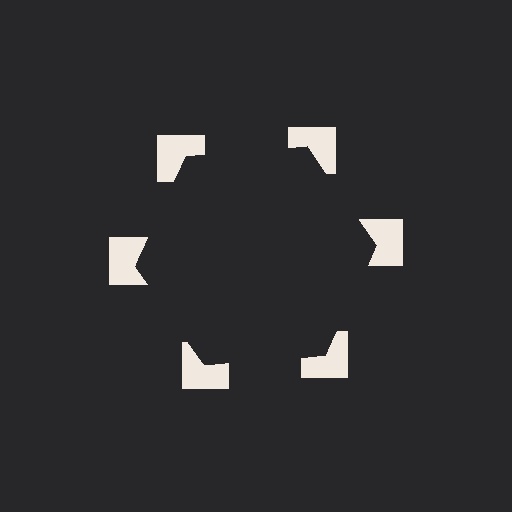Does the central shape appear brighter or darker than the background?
It typically appears slightly darker than the background, even though no actual brightness change is drawn.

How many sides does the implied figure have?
6 sides.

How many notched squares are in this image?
There are 6 — one at each vertex of the illusory hexagon.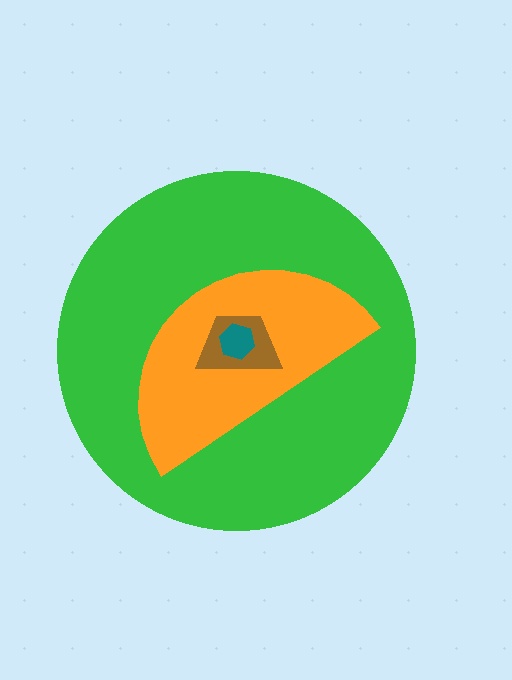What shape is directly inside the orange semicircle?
The brown trapezoid.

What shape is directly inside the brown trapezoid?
The teal hexagon.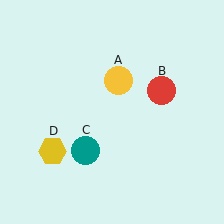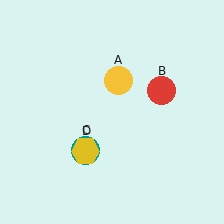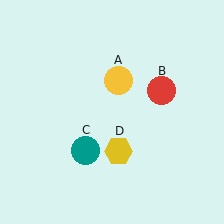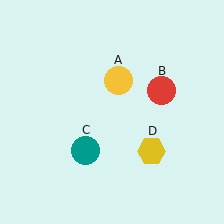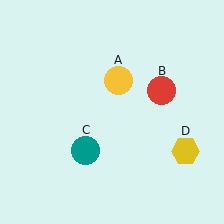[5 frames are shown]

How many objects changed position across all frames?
1 object changed position: yellow hexagon (object D).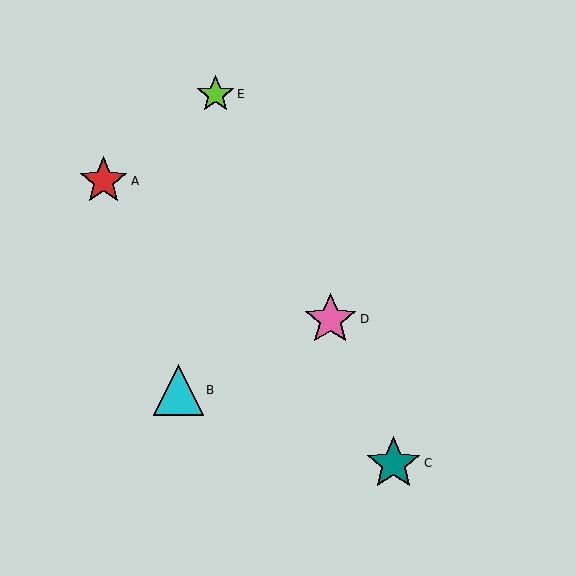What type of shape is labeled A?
Shape A is a red star.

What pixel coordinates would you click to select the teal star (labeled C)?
Click at (394, 463) to select the teal star C.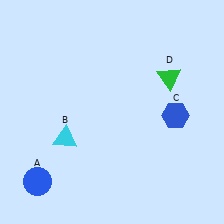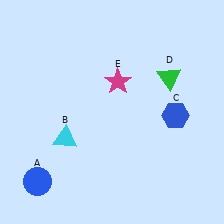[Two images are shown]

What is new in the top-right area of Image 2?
A magenta star (E) was added in the top-right area of Image 2.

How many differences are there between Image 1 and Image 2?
There is 1 difference between the two images.